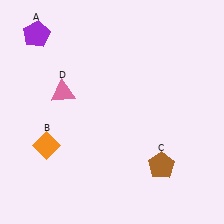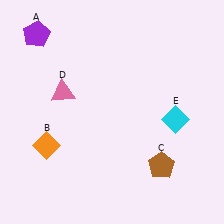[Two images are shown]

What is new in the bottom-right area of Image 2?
A cyan diamond (E) was added in the bottom-right area of Image 2.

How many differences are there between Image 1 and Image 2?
There is 1 difference between the two images.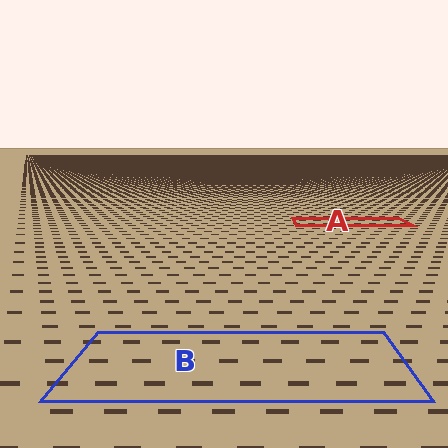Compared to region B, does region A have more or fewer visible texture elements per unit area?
Region A has more texture elements per unit area — they are packed more densely because it is farther away.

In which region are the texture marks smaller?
The texture marks are smaller in region A, because it is farther away.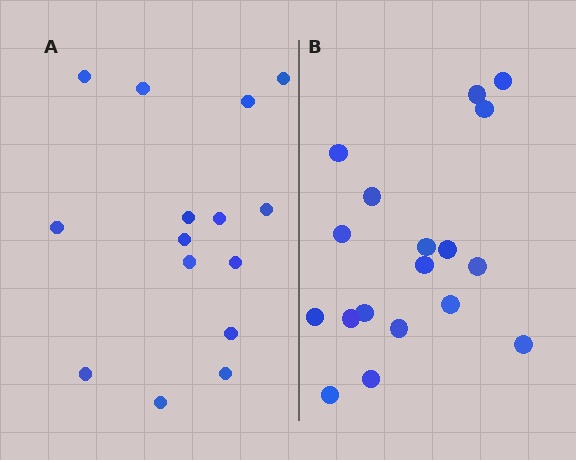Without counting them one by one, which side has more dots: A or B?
Region B (the right region) has more dots.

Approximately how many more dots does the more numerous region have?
Region B has just a few more — roughly 2 or 3 more dots than region A.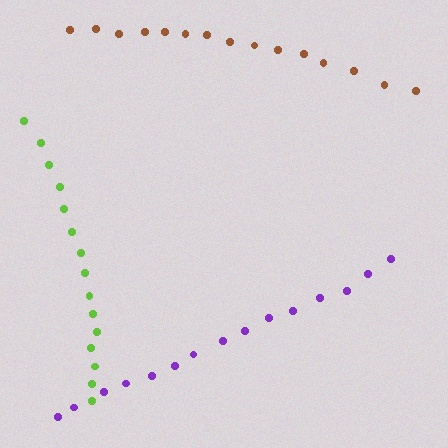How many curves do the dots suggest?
There are 3 distinct paths.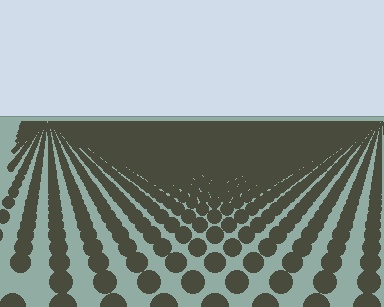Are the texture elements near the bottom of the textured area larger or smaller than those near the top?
Larger. Near the bottom, elements are closer to the viewer and appear at a bigger on-screen size.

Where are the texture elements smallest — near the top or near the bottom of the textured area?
Near the top.